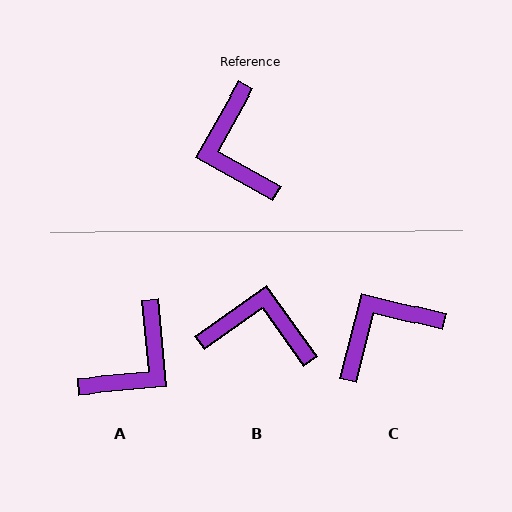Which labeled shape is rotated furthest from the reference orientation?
A, about 125 degrees away.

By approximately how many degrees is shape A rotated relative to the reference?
Approximately 125 degrees counter-clockwise.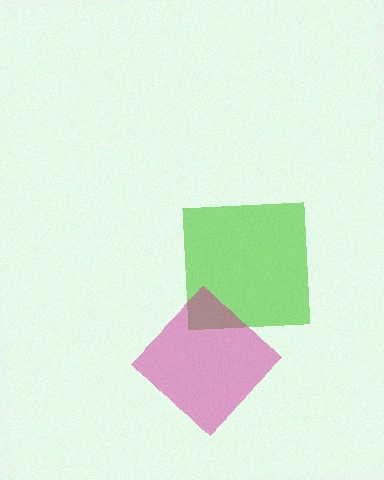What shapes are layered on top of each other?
The layered shapes are: a lime square, a magenta diamond.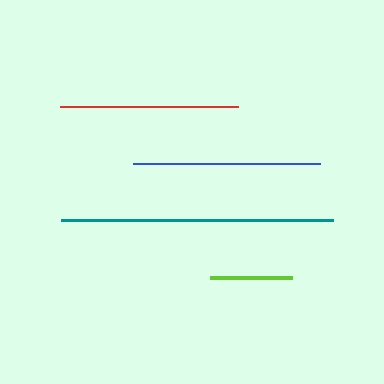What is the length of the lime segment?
The lime segment is approximately 81 pixels long.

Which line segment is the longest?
The teal line is the longest at approximately 272 pixels.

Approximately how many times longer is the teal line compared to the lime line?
The teal line is approximately 3.3 times the length of the lime line.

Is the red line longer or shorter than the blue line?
The blue line is longer than the red line.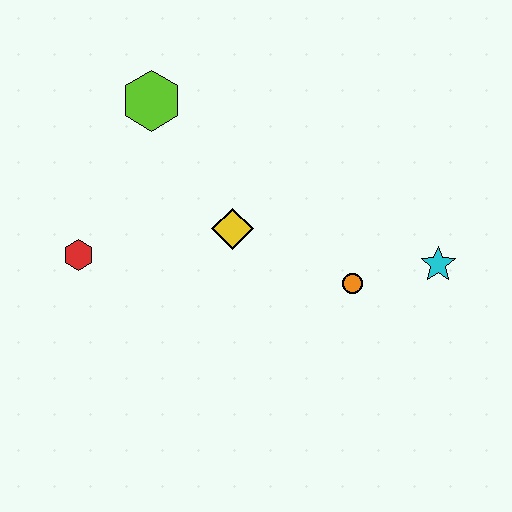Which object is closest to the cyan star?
The orange circle is closest to the cyan star.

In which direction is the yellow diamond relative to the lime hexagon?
The yellow diamond is below the lime hexagon.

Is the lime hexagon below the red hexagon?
No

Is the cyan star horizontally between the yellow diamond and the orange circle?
No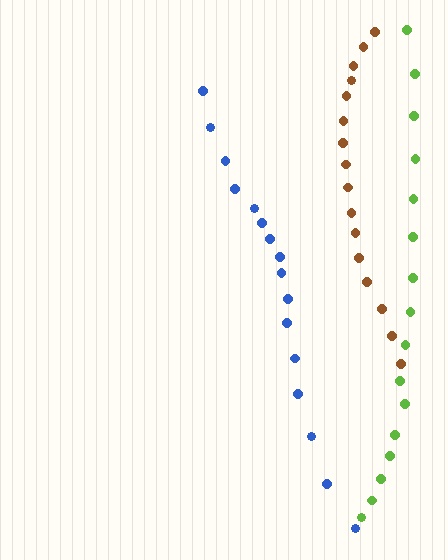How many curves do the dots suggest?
There are 3 distinct paths.